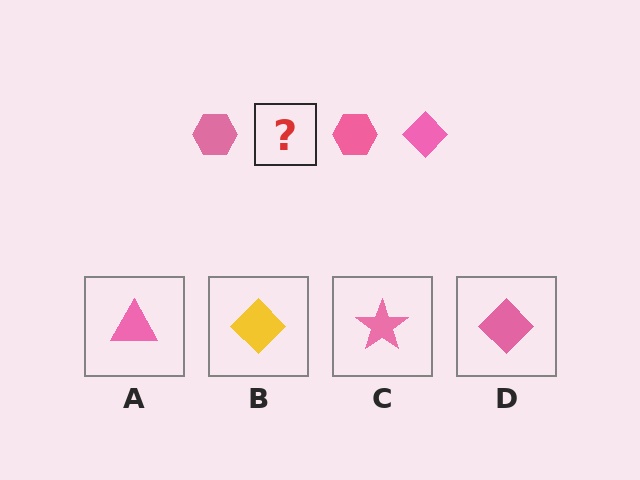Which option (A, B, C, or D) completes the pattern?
D.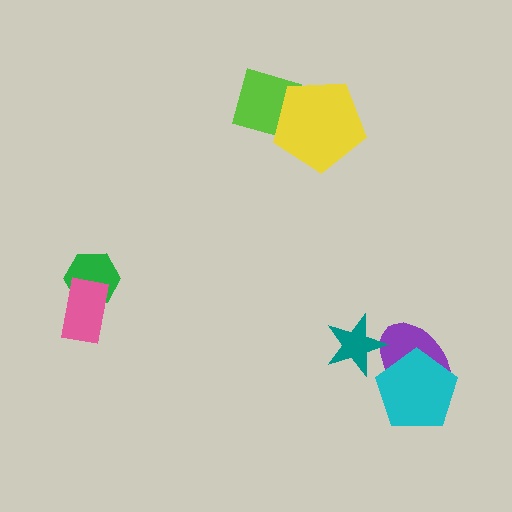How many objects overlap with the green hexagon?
1 object overlaps with the green hexagon.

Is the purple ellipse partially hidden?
Yes, it is partially covered by another shape.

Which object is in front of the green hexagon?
The pink rectangle is in front of the green hexagon.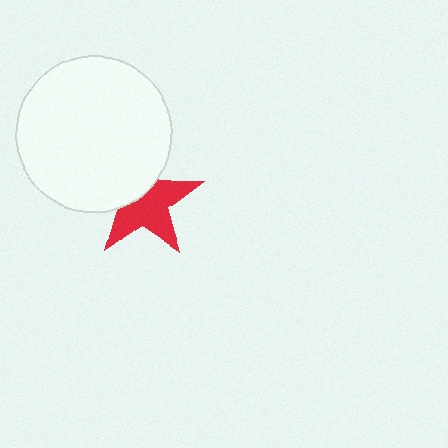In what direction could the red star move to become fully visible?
The red star could move toward the lower-right. That would shift it out from behind the white circle entirely.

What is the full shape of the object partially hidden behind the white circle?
The partially hidden object is a red star.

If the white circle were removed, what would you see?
You would see the complete red star.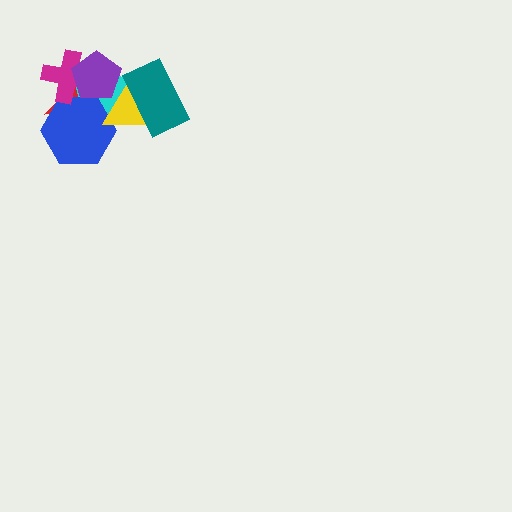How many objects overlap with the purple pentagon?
5 objects overlap with the purple pentagon.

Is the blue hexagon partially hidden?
Yes, it is partially covered by another shape.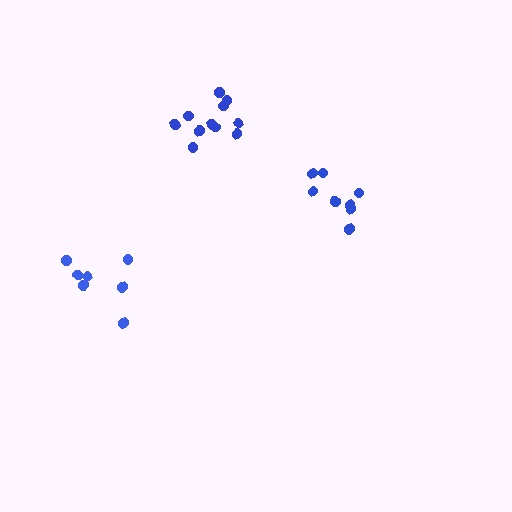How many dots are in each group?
Group 1: 8 dots, Group 2: 11 dots, Group 3: 7 dots (26 total).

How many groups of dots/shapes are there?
There are 3 groups.